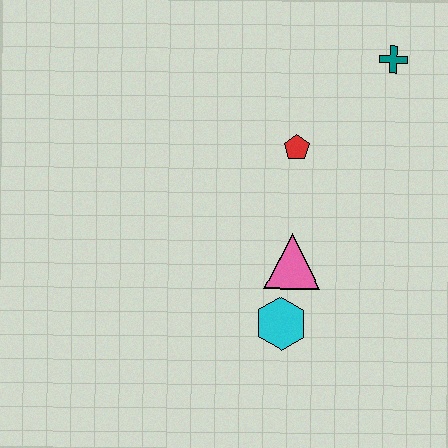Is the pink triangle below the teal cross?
Yes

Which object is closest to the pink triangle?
The cyan hexagon is closest to the pink triangle.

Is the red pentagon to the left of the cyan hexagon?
No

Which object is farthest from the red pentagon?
The cyan hexagon is farthest from the red pentagon.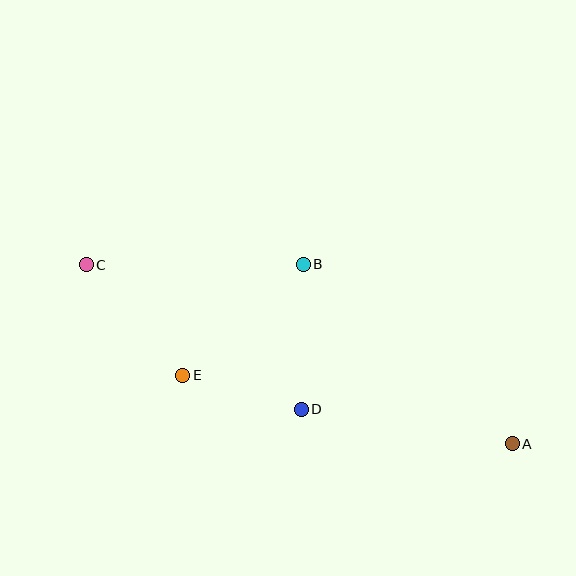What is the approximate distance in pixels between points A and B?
The distance between A and B is approximately 276 pixels.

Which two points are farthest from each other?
Points A and C are farthest from each other.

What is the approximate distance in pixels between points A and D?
The distance between A and D is approximately 214 pixels.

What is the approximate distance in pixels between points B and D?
The distance between B and D is approximately 145 pixels.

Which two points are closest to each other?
Points D and E are closest to each other.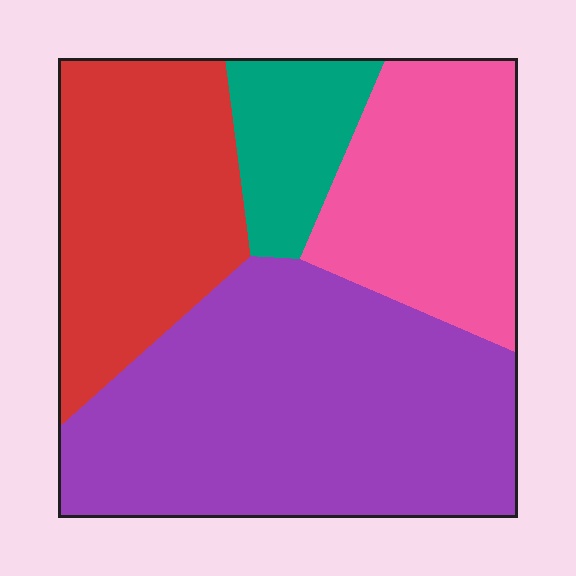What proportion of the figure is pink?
Pink takes up between a sixth and a third of the figure.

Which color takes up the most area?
Purple, at roughly 45%.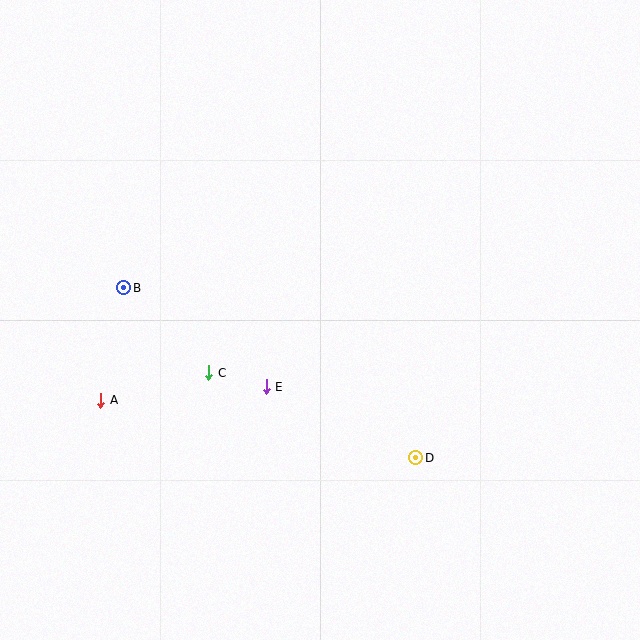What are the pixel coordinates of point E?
Point E is at (266, 387).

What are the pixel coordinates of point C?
Point C is at (209, 373).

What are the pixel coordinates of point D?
Point D is at (416, 458).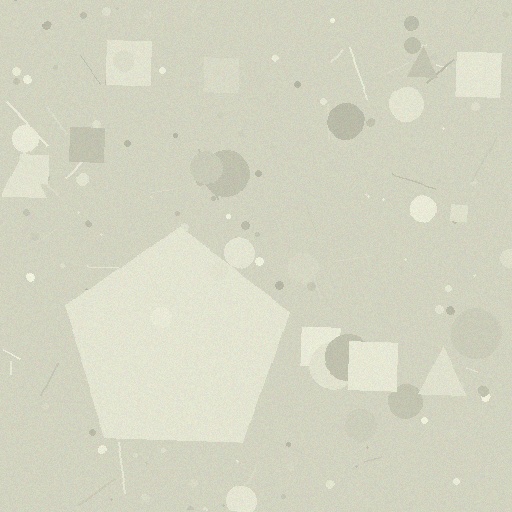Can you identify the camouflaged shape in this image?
The camouflaged shape is a pentagon.